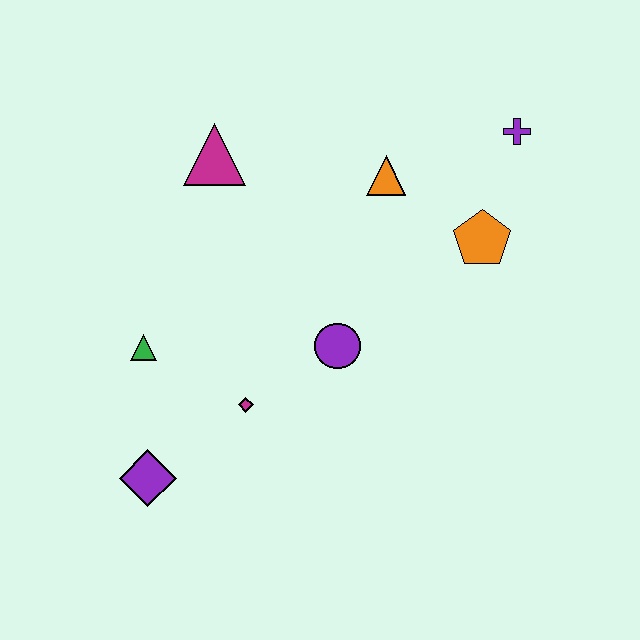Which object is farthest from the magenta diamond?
The purple cross is farthest from the magenta diamond.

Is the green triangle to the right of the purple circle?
No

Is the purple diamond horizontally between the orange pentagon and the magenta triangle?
No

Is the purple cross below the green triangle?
No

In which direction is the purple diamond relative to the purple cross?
The purple diamond is to the left of the purple cross.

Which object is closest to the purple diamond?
The magenta diamond is closest to the purple diamond.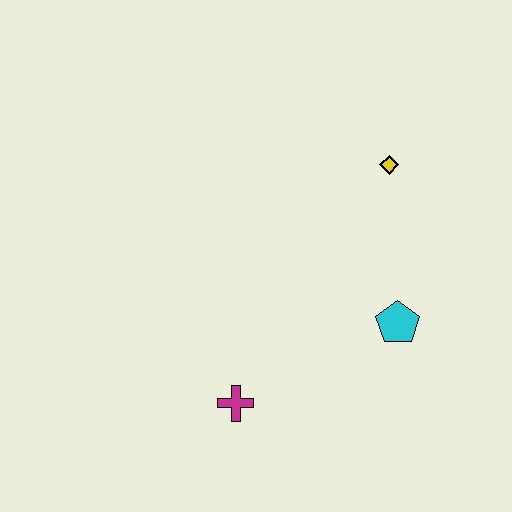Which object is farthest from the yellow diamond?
The magenta cross is farthest from the yellow diamond.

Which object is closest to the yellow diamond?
The cyan pentagon is closest to the yellow diamond.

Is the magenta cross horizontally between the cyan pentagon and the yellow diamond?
No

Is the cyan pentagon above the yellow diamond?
No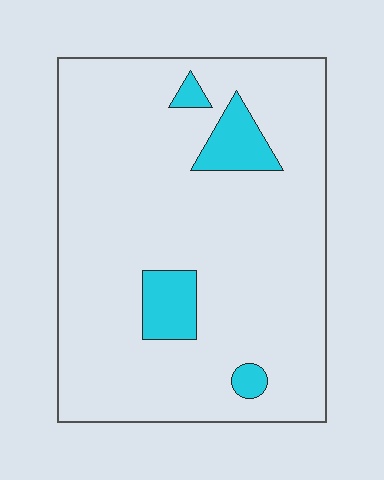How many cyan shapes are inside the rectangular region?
4.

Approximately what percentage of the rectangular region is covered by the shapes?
Approximately 10%.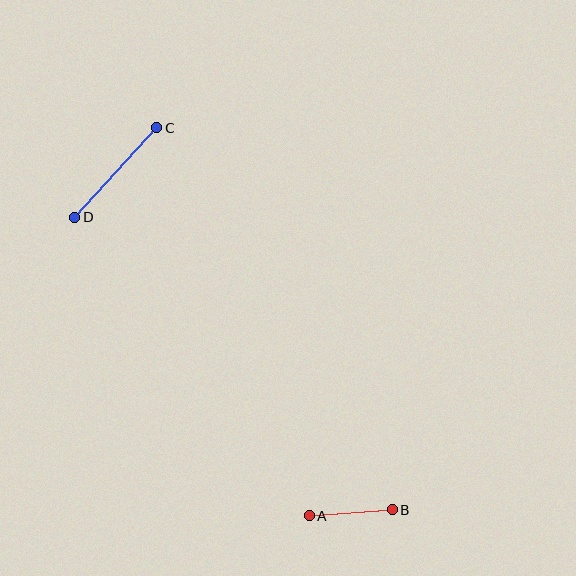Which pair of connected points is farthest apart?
Points C and D are farthest apart.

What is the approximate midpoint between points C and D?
The midpoint is at approximately (116, 173) pixels.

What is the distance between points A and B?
The distance is approximately 83 pixels.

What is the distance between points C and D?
The distance is approximately 121 pixels.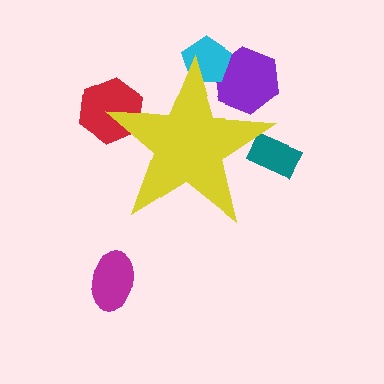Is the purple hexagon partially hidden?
Yes, the purple hexagon is partially hidden behind the yellow star.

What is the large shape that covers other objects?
A yellow star.